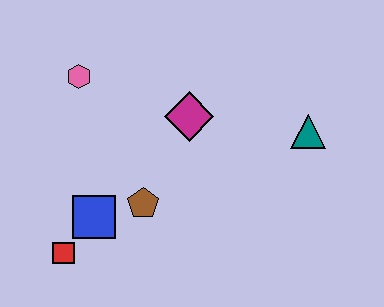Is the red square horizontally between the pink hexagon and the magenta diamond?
No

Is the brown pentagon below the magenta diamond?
Yes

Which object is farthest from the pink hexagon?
The teal triangle is farthest from the pink hexagon.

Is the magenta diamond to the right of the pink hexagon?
Yes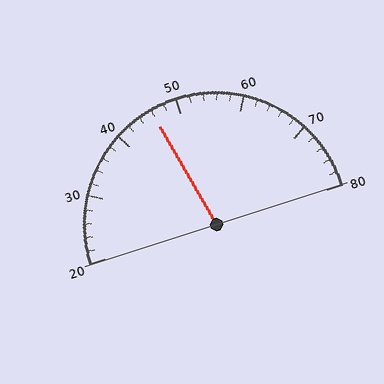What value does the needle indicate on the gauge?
The needle indicates approximately 46.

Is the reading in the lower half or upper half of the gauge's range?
The reading is in the lower half of the range (20 to 80).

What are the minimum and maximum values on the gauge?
The gauge ranges from 20 to 80.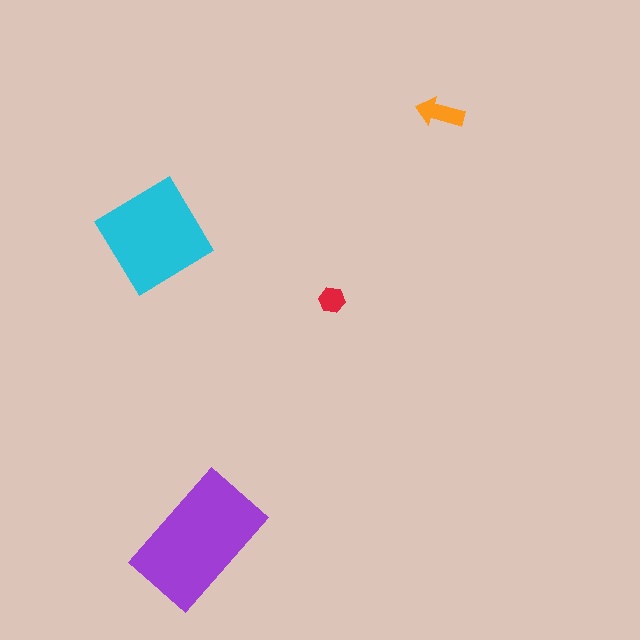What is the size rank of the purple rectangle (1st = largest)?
1st.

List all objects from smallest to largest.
The red hexagon, the orange arrow, the cyan diamond, the purple rectangle.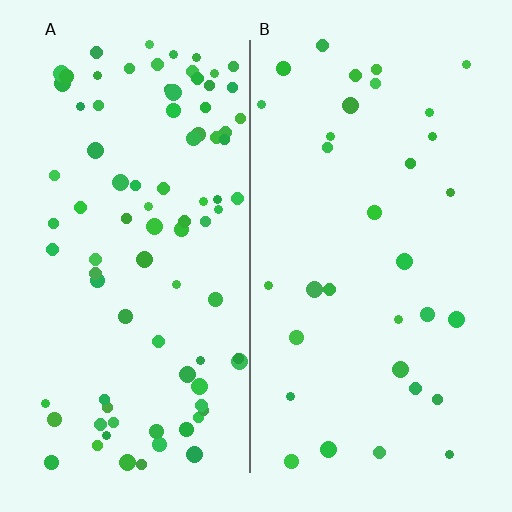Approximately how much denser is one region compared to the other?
Approximately 2.7× — region A over region B.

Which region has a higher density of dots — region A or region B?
A (the left).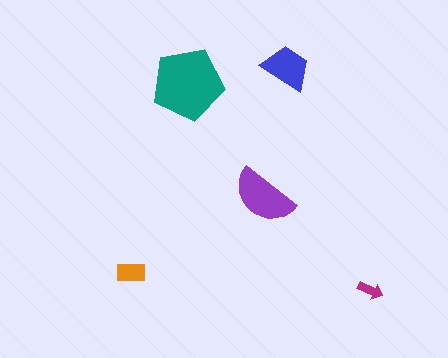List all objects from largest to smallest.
The teal pentagon, the purple semicircle, the blue trapezoid, the orange rectangle, the magenta arrow.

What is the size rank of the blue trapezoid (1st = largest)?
3rd.